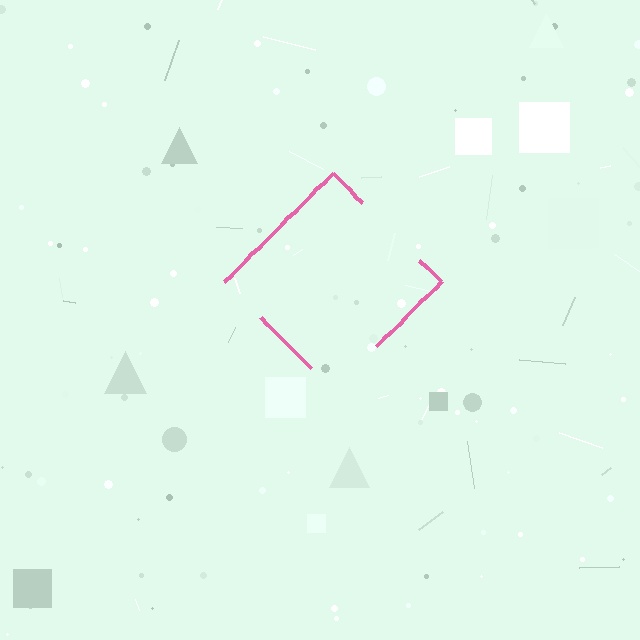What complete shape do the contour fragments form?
The contour fragments form a diamond.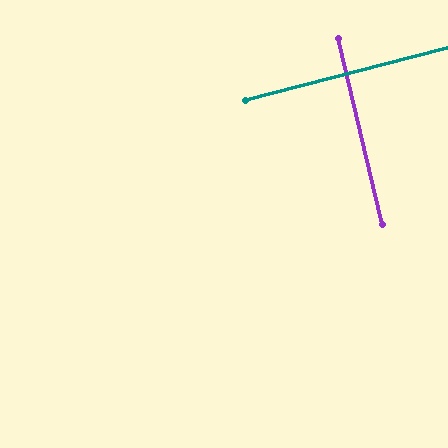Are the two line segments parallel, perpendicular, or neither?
Perpendicular — they meet at approximately 89°.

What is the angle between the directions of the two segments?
Approximately 89 degrees.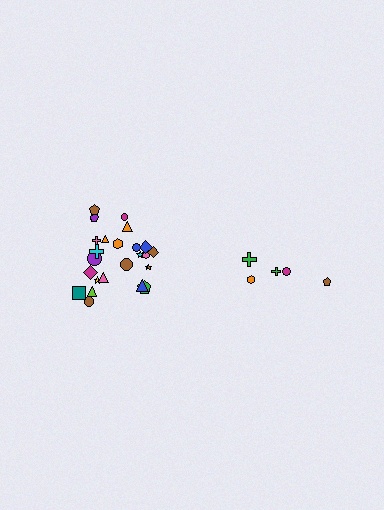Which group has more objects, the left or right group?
The left group.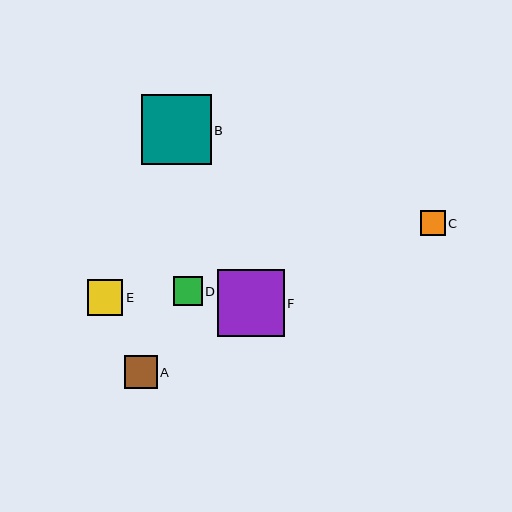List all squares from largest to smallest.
From largest to smallest: B, F, E, A, D, C.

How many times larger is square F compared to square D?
Square F is approximately 2.3 times the size of square D.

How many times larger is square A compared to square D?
Square A is approximately 1.1 times the size of square D.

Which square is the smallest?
Square C is the smallest with a size of approximately 25 pixels.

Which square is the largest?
Square B is the largest with a size of approximately 70 pixels.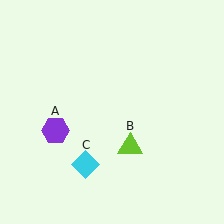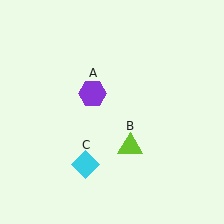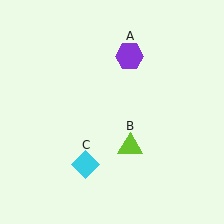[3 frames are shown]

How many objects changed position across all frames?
1 object changed position: purple hexagon (object A).